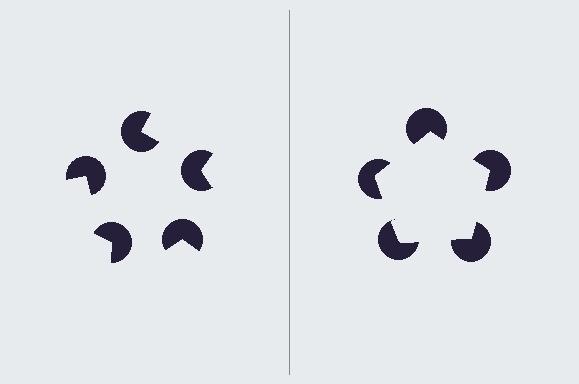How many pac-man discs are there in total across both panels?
10 — 5 on each side.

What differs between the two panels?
The pac-man discs are positioned identically on both sides; only the wedge orientations differ. On the right they align to a pentagon; on the left they are misaligned.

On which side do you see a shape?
An illusory pentagon appears on the right side. On the left side the wedge cuts are rotated, so no coherent shape forms.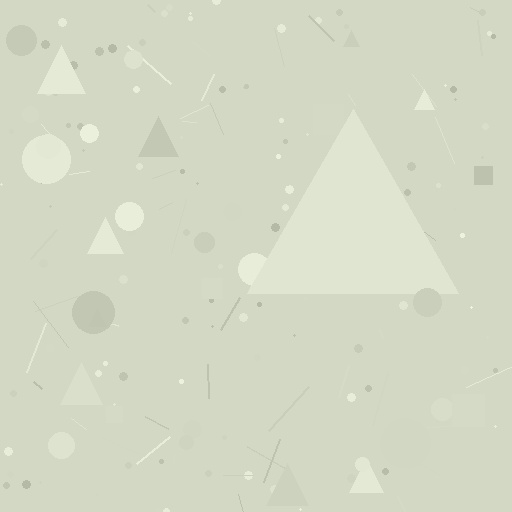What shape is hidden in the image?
A triangle is hidden in the image.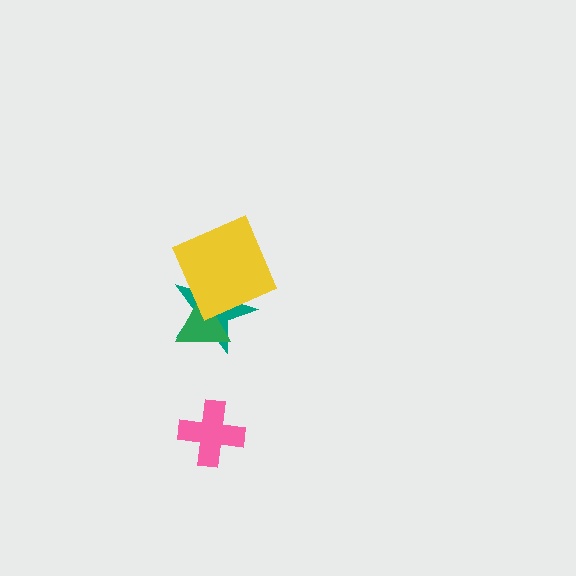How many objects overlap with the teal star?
2 objects overlap with the teal star.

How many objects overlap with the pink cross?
0 objects overlap with the pink cross.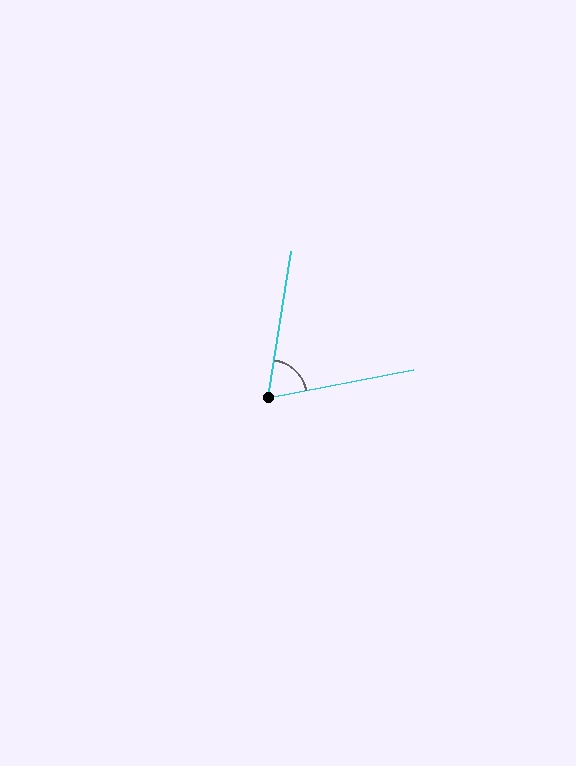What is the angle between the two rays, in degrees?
Approximately 70 degrees.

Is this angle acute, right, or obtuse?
It is acute.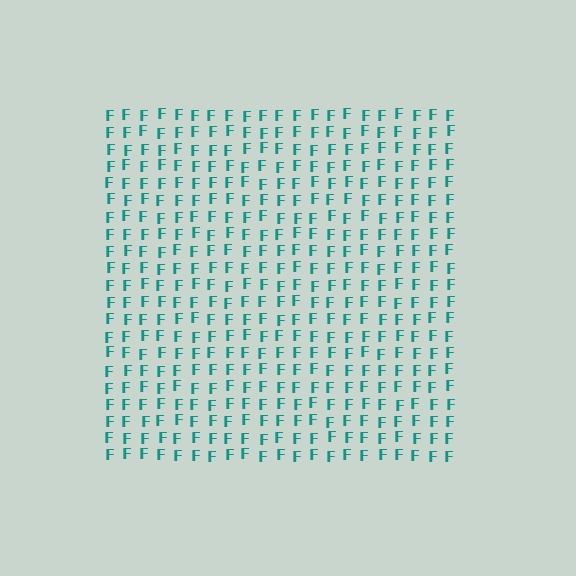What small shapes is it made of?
It is made of small letter F's.